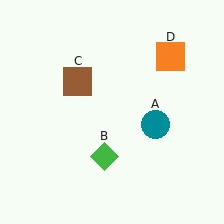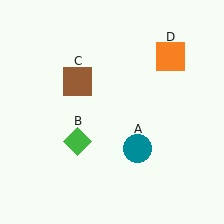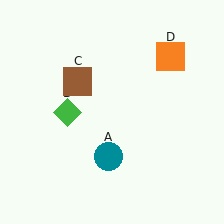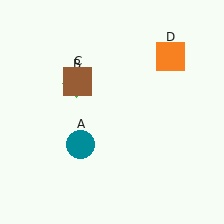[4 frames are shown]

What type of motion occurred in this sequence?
The teal circle (object A), green diamond (object B) rotated clockwise around the center of the scene.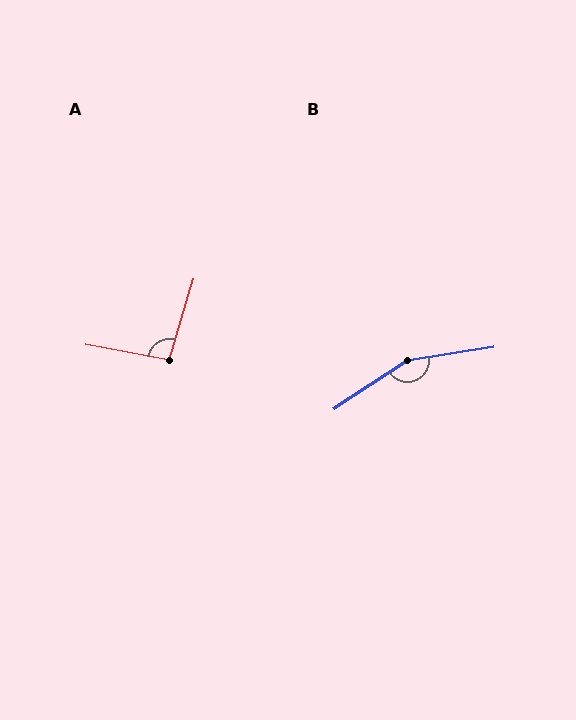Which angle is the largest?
B, at approximately 156 degrees.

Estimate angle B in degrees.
Approximately 156 degrees.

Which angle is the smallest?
A, at approximately 96 degrees.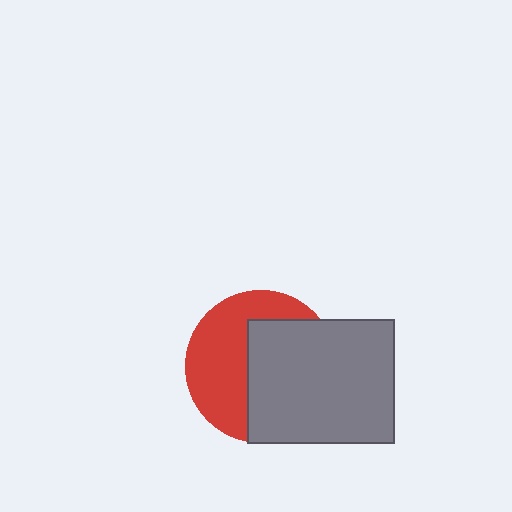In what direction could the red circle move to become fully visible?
The red circle could move left. That would shift it out from behind the gray rectangle entirely.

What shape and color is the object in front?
The object in front is a gray rectangle.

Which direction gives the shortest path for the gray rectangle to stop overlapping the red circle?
Moving right gives the shortest separation.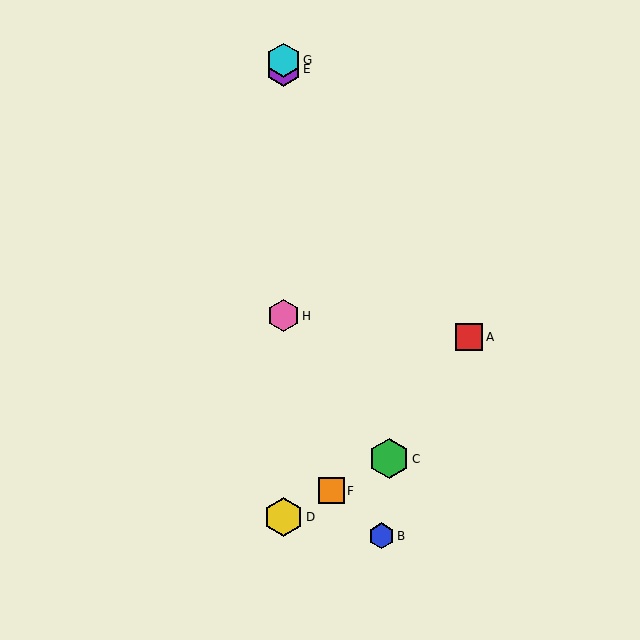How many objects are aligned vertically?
4 objects (D, E, G, H) are aligned vertically.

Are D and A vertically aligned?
No, D is at x≈283 and A is at x≈469.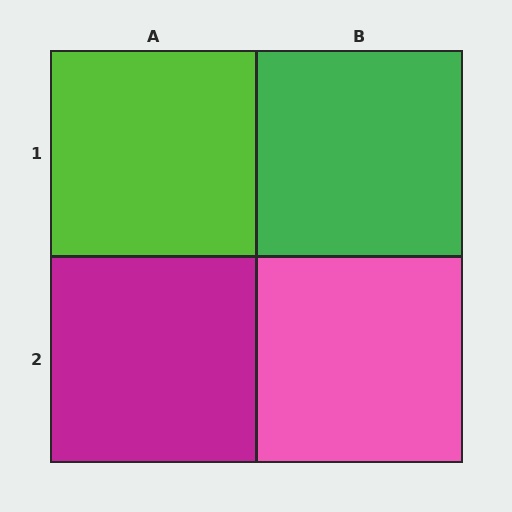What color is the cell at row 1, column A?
Lime.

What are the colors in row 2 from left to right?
Magenta, pink.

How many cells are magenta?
1 cell is magenta.